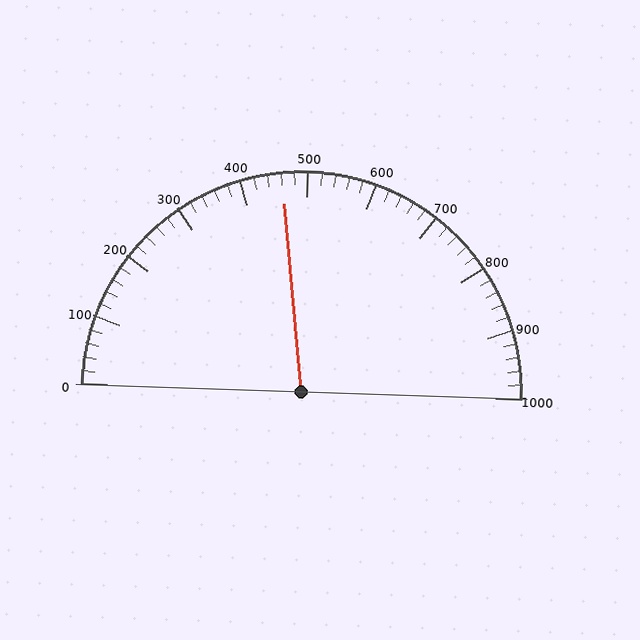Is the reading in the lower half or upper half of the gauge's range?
The reading is in the lower half of the range (0 to 1000).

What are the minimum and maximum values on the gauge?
The gauge ranges from 0 to 1000.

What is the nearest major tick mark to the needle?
The nearest major tick mark is 500.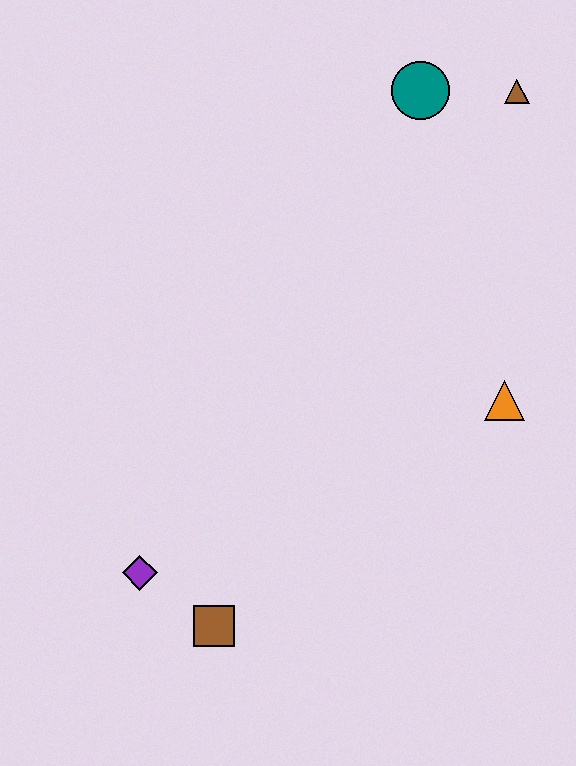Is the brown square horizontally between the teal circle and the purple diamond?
Yes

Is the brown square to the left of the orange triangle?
Yes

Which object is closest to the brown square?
The purple diamond is closest to the brown square.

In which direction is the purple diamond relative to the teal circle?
The purple diamond is below the teal circle.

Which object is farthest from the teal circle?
The brown square is farthest from the teal circle.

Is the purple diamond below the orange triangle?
Yes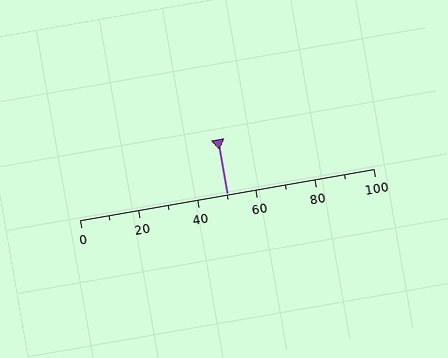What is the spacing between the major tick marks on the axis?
The major ticks are spaced 20 apart.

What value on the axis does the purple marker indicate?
The marker indicates approximately 50.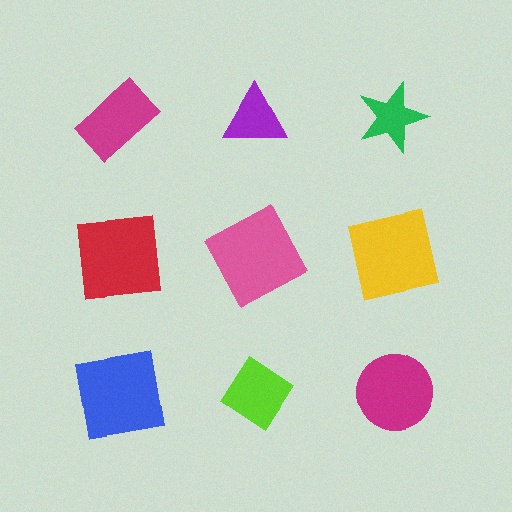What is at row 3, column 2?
A lime diamond.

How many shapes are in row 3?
3 shapes.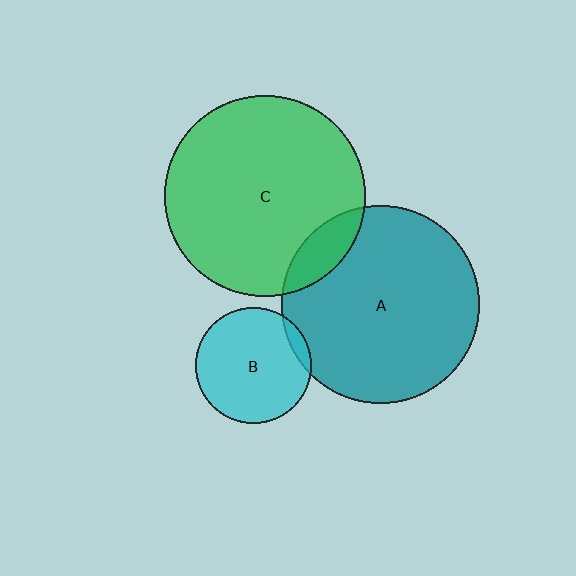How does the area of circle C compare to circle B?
Approximately 3.0 times.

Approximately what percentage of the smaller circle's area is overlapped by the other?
Approximately 10%.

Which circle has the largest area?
Circle C (green).